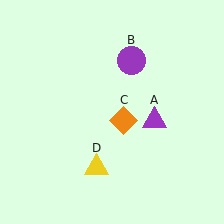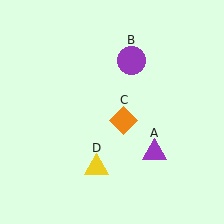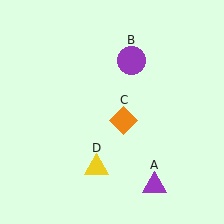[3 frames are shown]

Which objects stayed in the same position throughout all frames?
Purple circle (object B) and orange diamond (object C) and yellow triangle (object D) remained stationary.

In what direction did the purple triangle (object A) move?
The purple triangle (object A) moved down.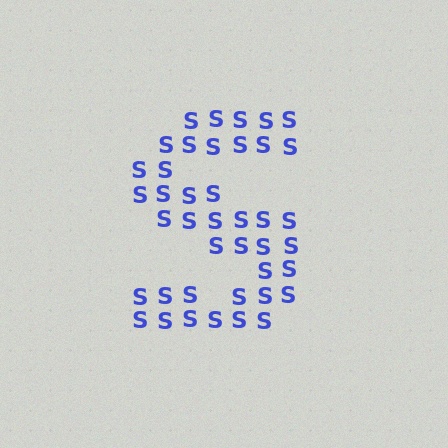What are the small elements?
The small elements are letter S's.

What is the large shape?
The large shape is the letter S.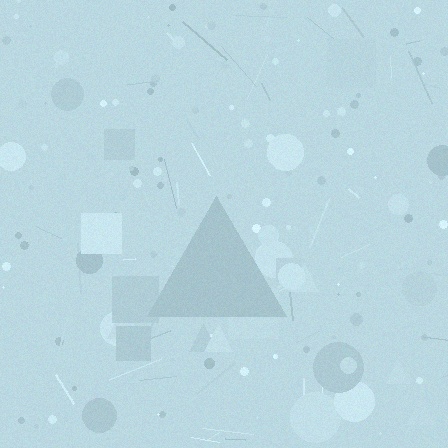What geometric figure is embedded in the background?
A triangle is embedded in the background.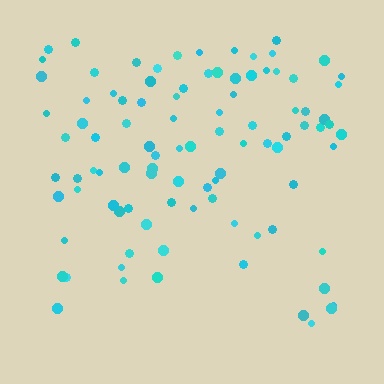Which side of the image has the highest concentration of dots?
The top.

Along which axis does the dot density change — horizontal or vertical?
Vertical.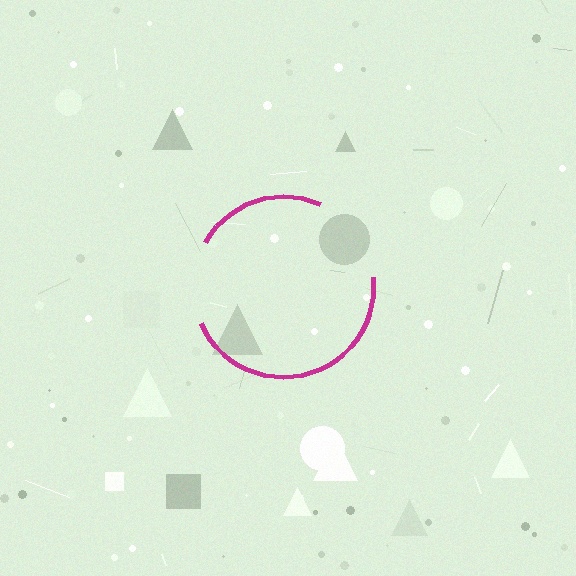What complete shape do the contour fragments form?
The contour fragments form a circle.